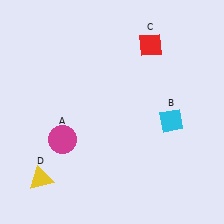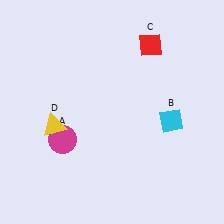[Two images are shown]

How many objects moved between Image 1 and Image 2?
1 object moved between the two images.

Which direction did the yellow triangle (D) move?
The yellow triangle (D) moved up.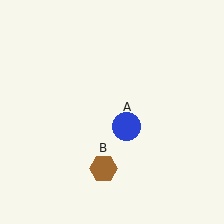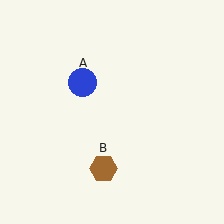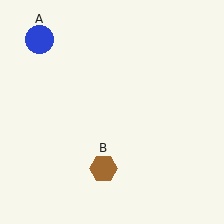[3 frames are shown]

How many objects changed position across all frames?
1 object changed position: blue circle (object A).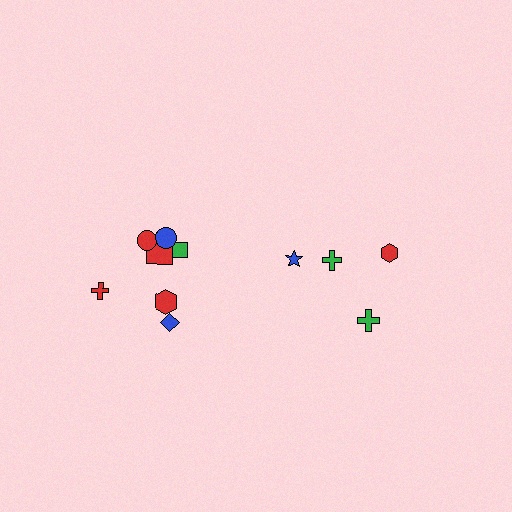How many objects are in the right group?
There are 4 objects.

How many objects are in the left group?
There are 7 objects.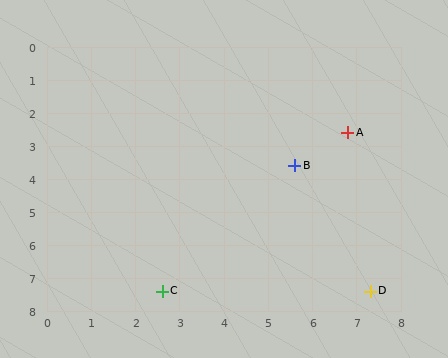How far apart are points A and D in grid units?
Points A and D are about 4.8 grid units apart.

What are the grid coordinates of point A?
Point A is at approximately (6.8, 2.6).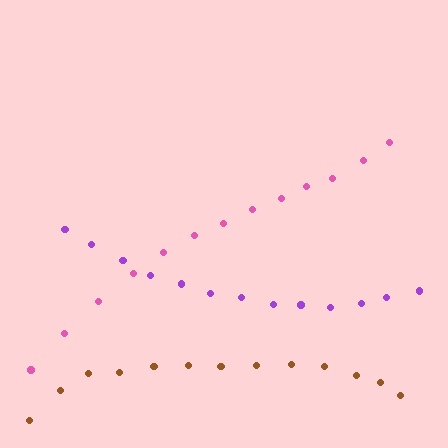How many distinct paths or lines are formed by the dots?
There are 3 distinct paths.